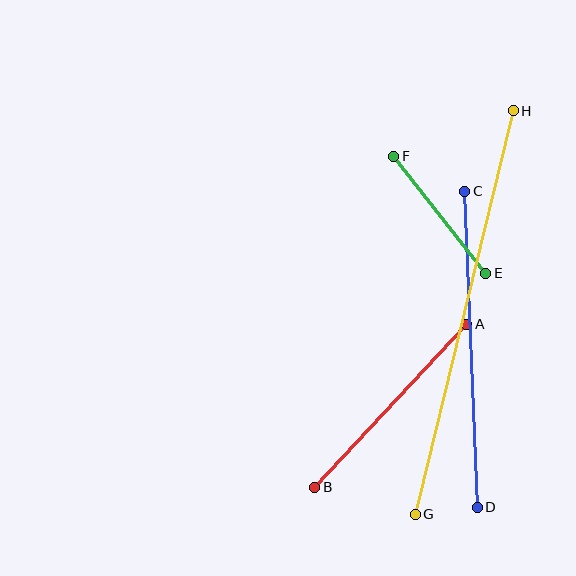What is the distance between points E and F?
The distance is approximately 149 pixels.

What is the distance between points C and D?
The distance is approximately 316 pixels.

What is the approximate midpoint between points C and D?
The midpoint is at approximately (471, 349) pixels.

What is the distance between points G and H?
The distance is approximately 415 pixels.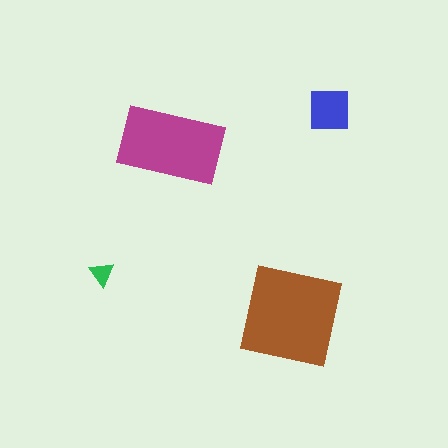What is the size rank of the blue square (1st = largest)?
3rd.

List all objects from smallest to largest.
The green triangle, the blue square, the magenta rectangle, the brown square.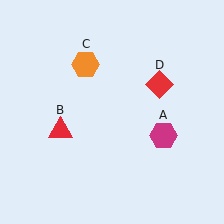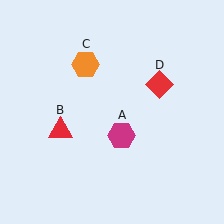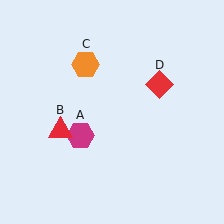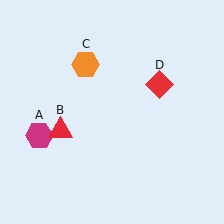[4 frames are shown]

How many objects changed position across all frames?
1 object changed position: magenta hexagon (object A).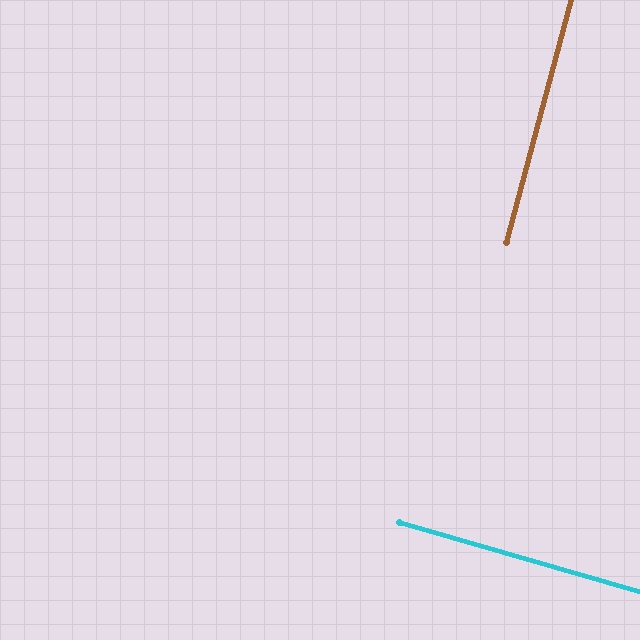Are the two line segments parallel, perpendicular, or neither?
Perpendicular — they meet at approximately 89°.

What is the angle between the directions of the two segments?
Approximately 89 degrees.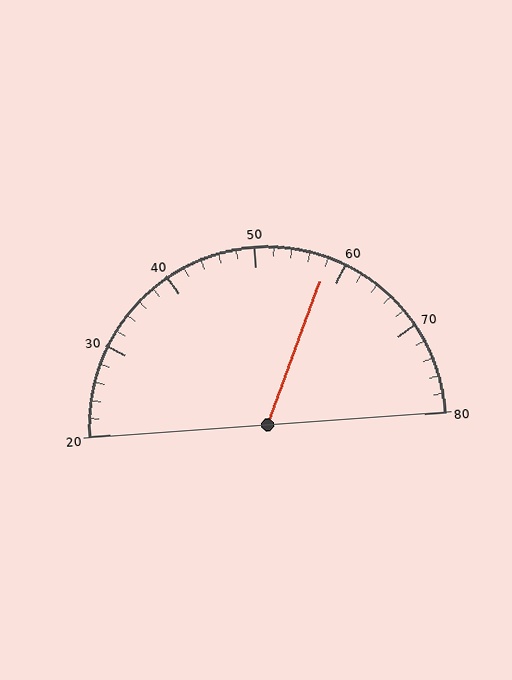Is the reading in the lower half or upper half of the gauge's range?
The reading is in the upper half of the range (20 to 80).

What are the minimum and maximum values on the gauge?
The gauge ranges from 20 to 80.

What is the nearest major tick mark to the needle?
The nearest major tick mark is 60.